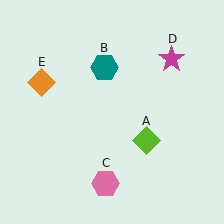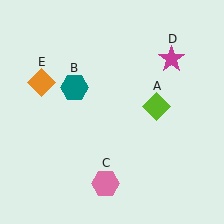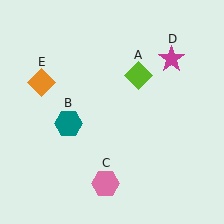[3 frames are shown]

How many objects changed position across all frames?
2 objects changed position: lime diamond (object A), teal hexagon (object B).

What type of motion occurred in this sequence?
The lime diamond (object A), teal hexagon (object B) rotated counterclockwise around the center of the scene.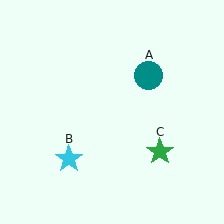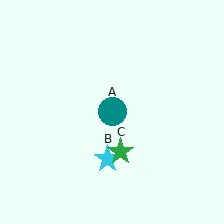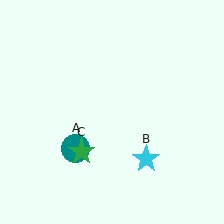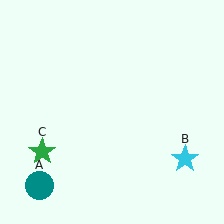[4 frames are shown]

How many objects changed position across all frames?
3 objects changed position: teal circle (object A), cyan star (object B), green star (object C).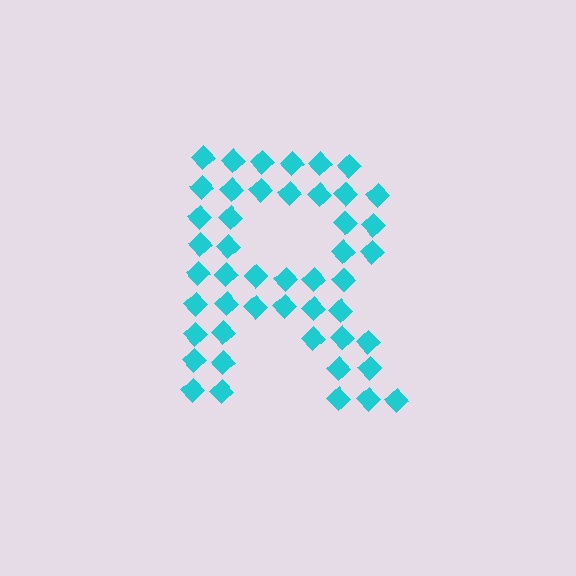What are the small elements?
The small elements are diamonds.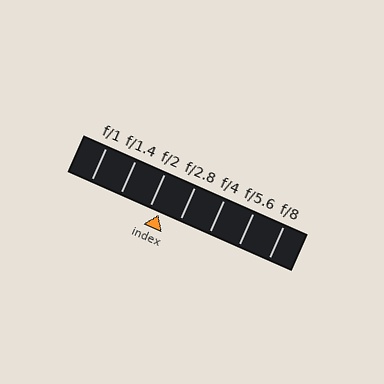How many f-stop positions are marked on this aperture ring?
There are 7 f-stop positions marked.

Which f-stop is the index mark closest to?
The index mark is closest to f/2.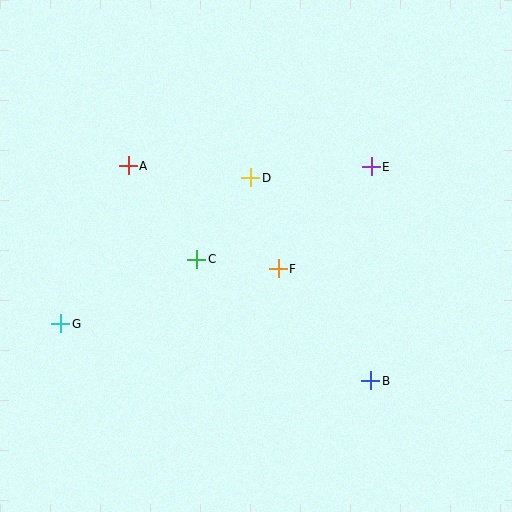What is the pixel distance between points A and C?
The distance between A and C is 116 pixels.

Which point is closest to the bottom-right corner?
Point B is closest to the bottom-right corner.